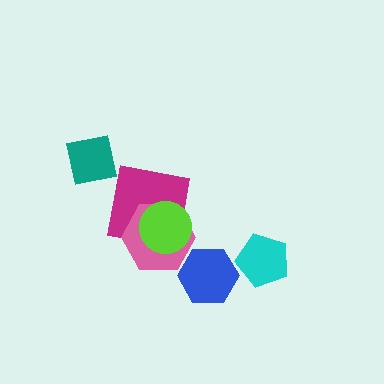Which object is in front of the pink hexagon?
The lime circle is in front of the pink hexagon.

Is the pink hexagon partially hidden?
Yes, it is partially covered by another shape.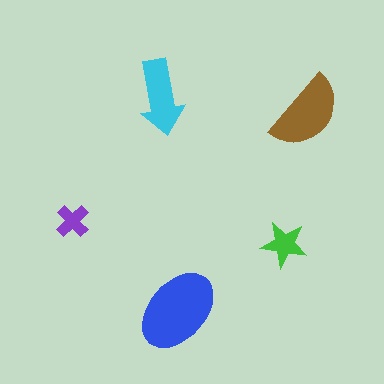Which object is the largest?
The blue ellipse.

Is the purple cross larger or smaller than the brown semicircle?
Smaller.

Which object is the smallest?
The purple cross.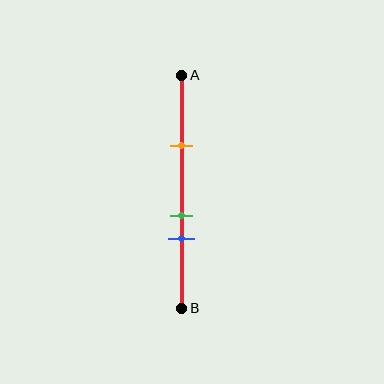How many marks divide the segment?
There are 3 marks dividing the segment.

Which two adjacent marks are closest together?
The green and blue marks are the closest adjacent pair.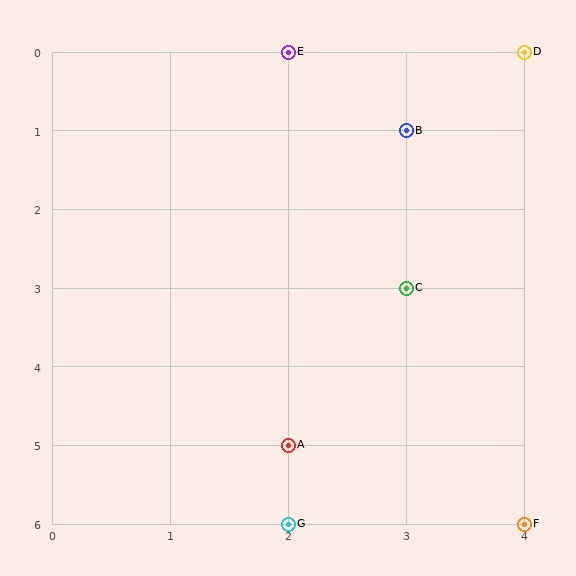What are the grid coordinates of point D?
Point D is at grid coordinates (4, 0).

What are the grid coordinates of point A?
Point A is at grid coordinates (2, 5).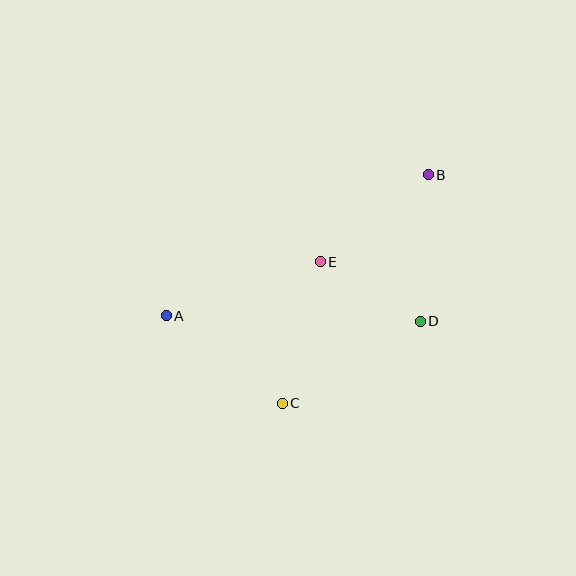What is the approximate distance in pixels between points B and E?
The distance between B and E is approximately 139 pixels.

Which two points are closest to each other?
Points D and E are closest to each other.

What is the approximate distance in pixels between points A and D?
The distance between A and D is approximately 254 pixels.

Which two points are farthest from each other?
Points A and B are farthest from each other.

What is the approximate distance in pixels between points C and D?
The distance between C and D is approximately 160 pixels.